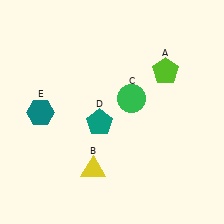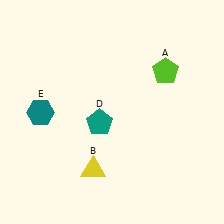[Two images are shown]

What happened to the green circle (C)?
The green circle (C) was removed in Image 2. It was in the top-right area of Image 1.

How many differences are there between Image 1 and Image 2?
There is 1 difference between the two images.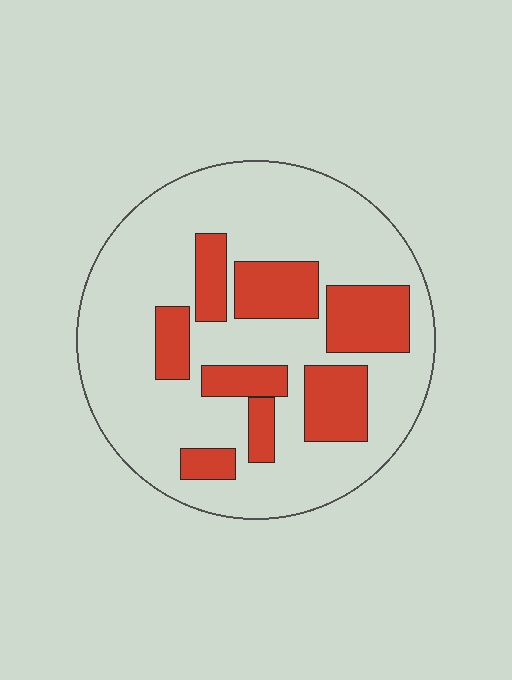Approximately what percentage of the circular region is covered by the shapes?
Approximately 25%.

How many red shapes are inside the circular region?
8.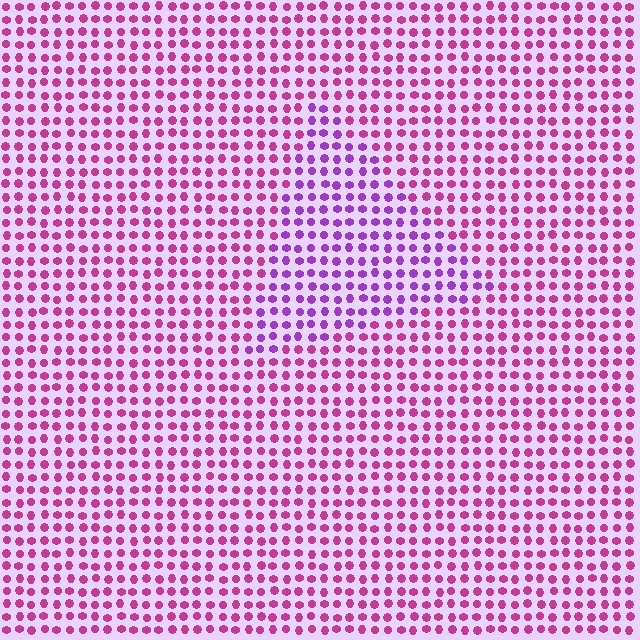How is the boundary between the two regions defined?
The boundary is defined purely by a slight shift in hue (about 35 degrees). Spacing, size, and orientation are identical on both sides.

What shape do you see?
I see a triangle.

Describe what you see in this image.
The image is filled with small magenta elements in a uniform arrangement. A triangle-shaped region is visible where the elements are tinted to a slightly different hue, forming a subtle color boundary.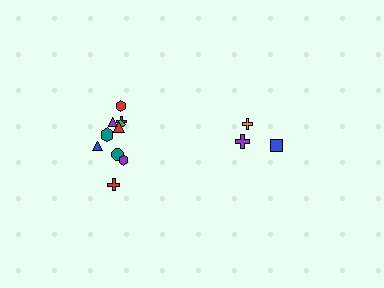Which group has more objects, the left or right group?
The left group.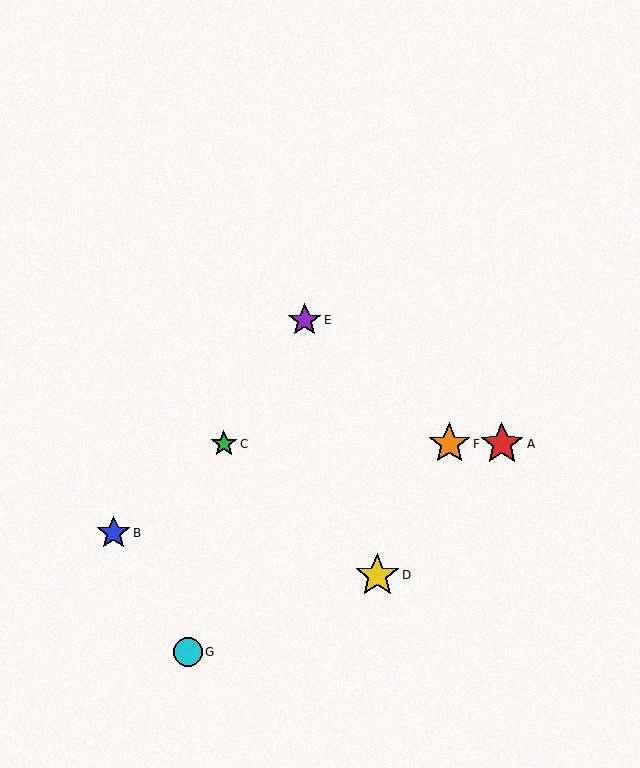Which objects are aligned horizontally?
Objects A, C, F are aligned horizontally.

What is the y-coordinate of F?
Object F is at y≈444.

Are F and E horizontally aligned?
No, F is at y≈444 and E is at y≈320.